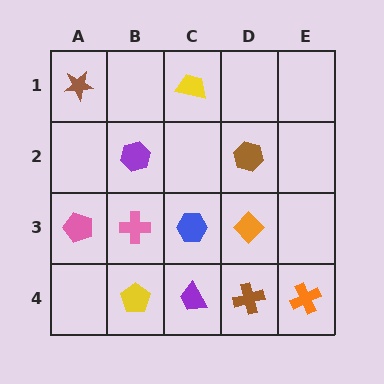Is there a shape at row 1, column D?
No, that cell is empty.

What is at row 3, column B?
A pink cross.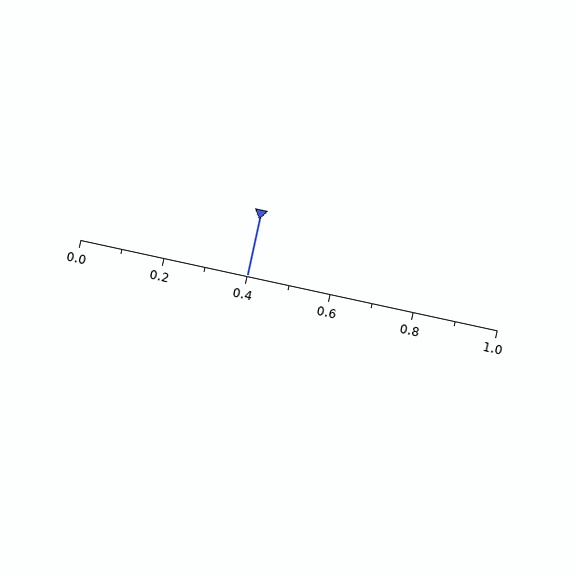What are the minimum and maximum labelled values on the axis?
The axis runs from 0.0 to 1.0.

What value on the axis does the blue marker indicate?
The marker indicates approximately 0.4.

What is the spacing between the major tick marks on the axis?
The major ticks are spaced 0.2 apart.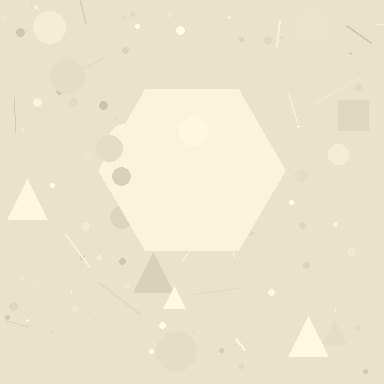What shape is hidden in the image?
A hexagon is hidden in the image.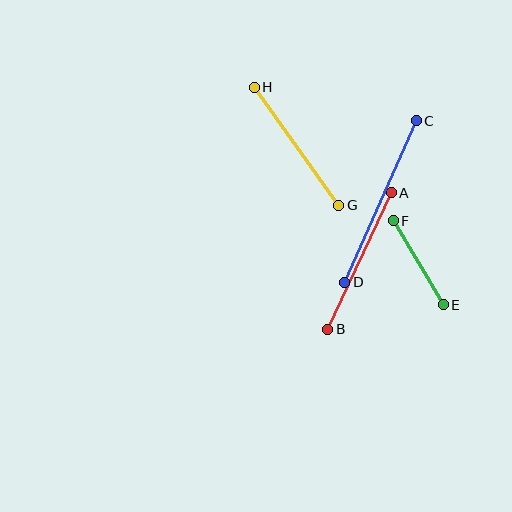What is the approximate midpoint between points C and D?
The midpoint is at approximately (380, 202) pixels.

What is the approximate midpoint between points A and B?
The midpoint is at approximately (360, 261) pixels.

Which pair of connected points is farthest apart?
Points C and D are farthest apart.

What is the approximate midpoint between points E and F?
The midpoint is at approximately (418, 263) pixels.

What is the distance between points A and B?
The distance is approximately 151 pixels.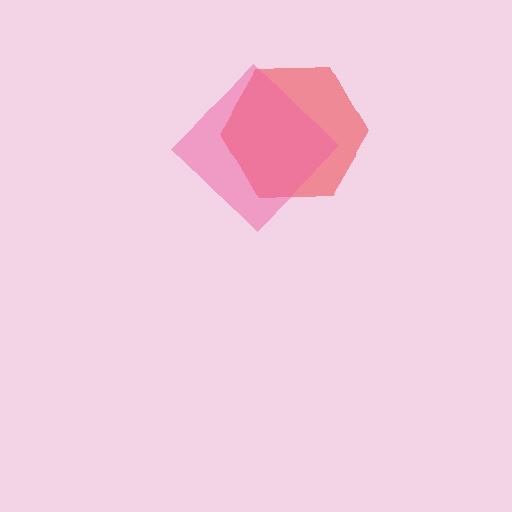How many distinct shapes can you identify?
There are 2 distinct shapes: a red hexagon, a pink diamond.